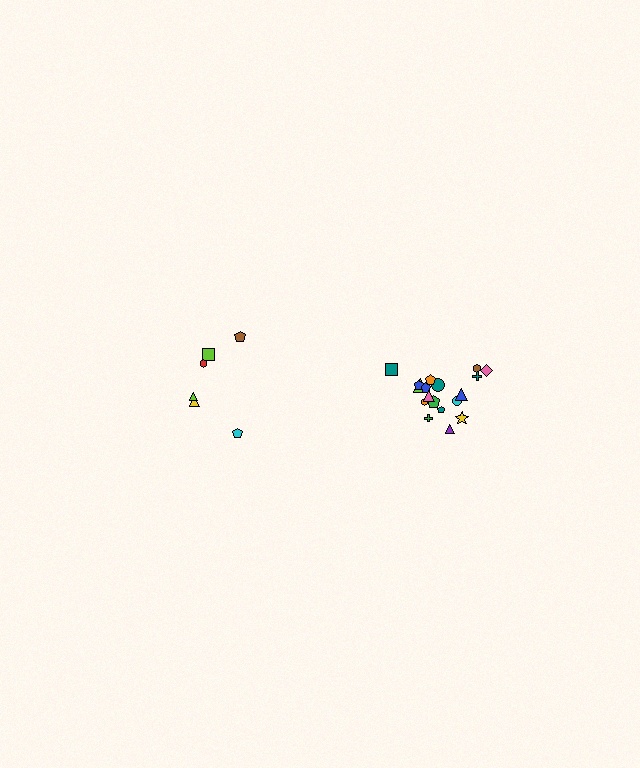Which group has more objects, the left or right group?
The right group.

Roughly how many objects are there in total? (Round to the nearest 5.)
Roughly 25 objects in total.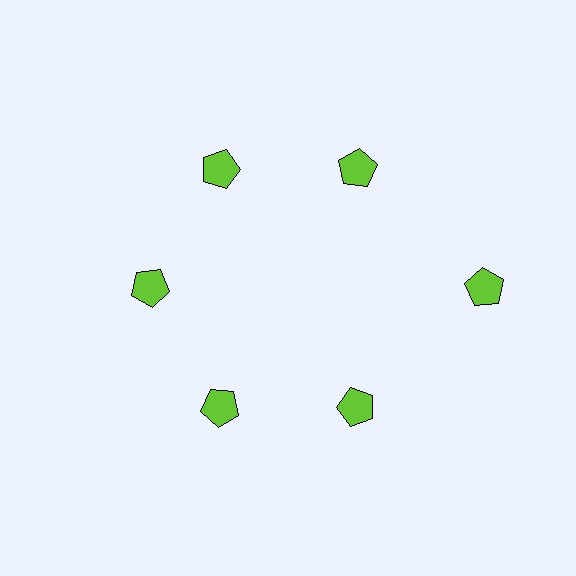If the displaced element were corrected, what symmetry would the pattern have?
It would have 6-fold rotational symmetry — the pattern would map onto itself every 60 degrees.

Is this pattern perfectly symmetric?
No. The 6 lime pentagons are arranged in a ring, but one element near the 3 o'clock position is pushed outward from the center, breaking the 6-fold rotational symmetry.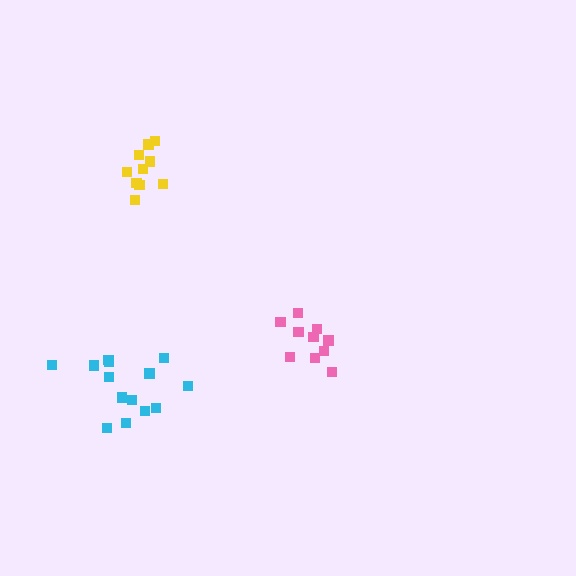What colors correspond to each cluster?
The clusters are colored: cyan, pink, yellow.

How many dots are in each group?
Group 1: 14 dots, Group 2: 10 dots, Group 3: 10 dots (34 total).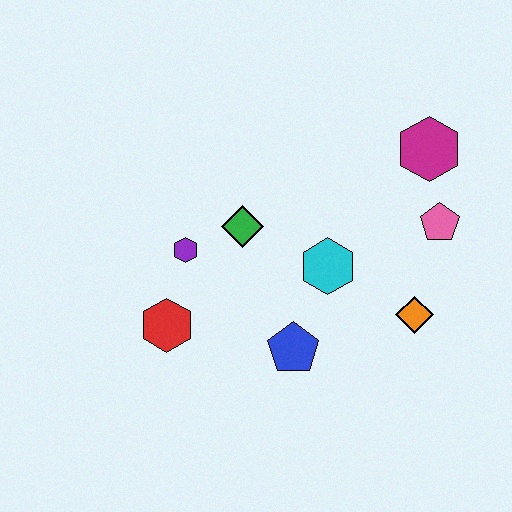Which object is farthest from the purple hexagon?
The magenta hexagon is farthest from the purple hexagon.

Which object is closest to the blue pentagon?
The cyan hexagon is closest to the blue pentagon.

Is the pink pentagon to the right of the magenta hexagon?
Yes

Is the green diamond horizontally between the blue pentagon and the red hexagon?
Yes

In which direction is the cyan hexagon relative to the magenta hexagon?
The cyan hexagon is below the magenta hexagon.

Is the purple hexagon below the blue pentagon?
No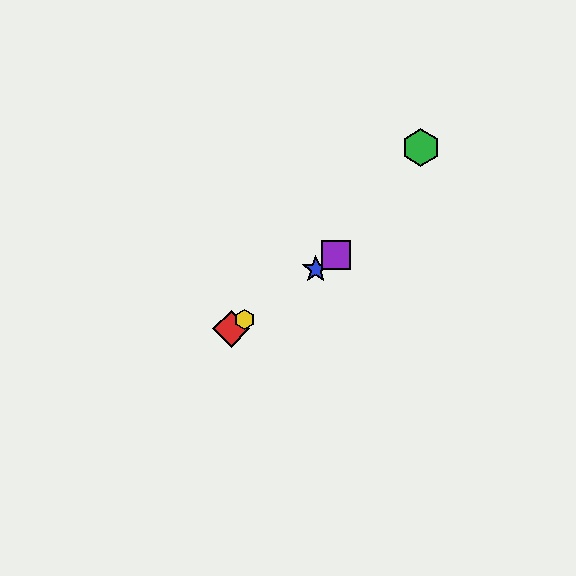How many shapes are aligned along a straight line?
4 shapes (the red diamond, the blue star, the yellow hexagon, the purple square) are aligned along a straight line.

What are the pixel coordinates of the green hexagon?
The green hexagon is at (421, 148).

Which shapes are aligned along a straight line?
The red diamond, the blue star, the yellow hexagon, the purple square are aligned along a straight line.